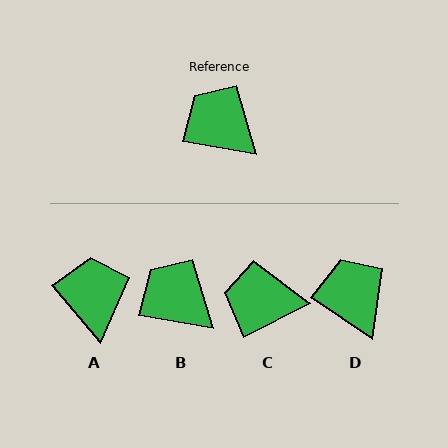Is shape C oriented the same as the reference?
No, it is off by about 36 degrees.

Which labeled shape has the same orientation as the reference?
B.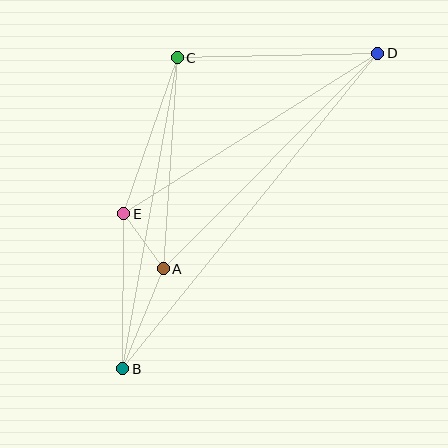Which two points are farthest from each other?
Points B and D are farthest from each other.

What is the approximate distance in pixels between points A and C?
The distance between A and C is approximately 211 pixels.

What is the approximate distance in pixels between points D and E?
The distance between D and E is approximately 300 pixels.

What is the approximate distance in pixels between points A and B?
The distance between A and B is approximately 108 pixels.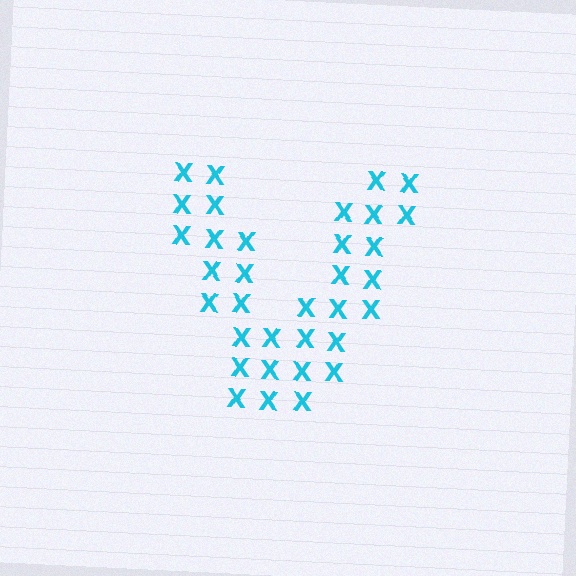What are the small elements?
The small elements are letter X's.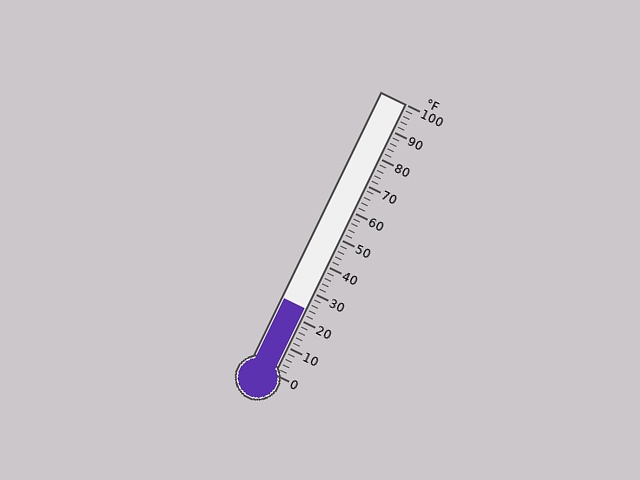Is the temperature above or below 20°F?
The temperature is above 20°F.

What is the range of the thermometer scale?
The thermometer scale ranges from 0°F to 100°F.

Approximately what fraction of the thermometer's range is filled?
The thermometer is filled to approximately 25% of its range.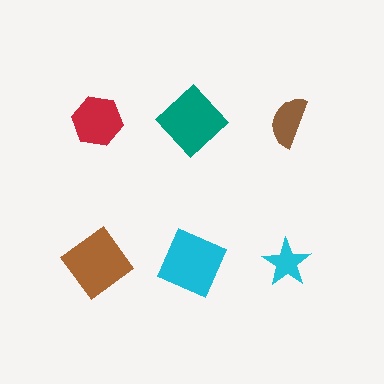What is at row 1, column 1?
A red hexagon.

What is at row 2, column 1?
A brown diamond.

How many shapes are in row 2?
3 shapes.